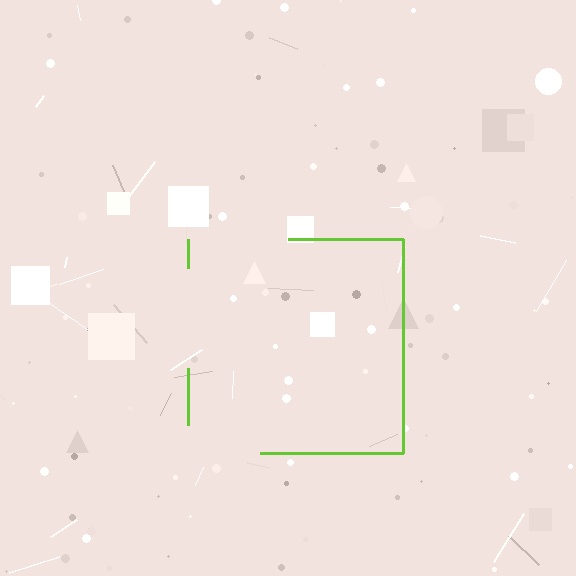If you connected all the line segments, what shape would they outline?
They would outline a square.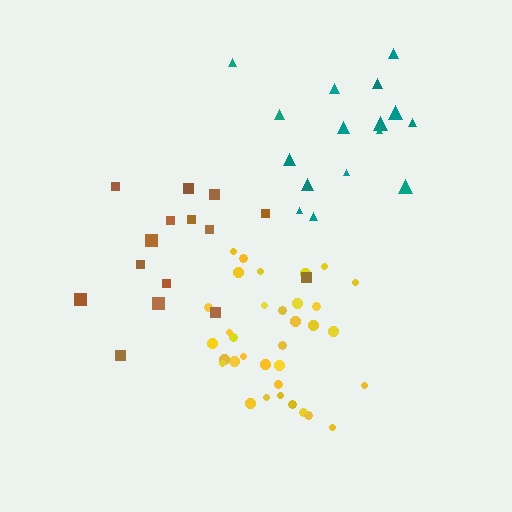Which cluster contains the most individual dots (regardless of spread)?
Yellow (34).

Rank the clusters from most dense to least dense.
yellow, teal, brown.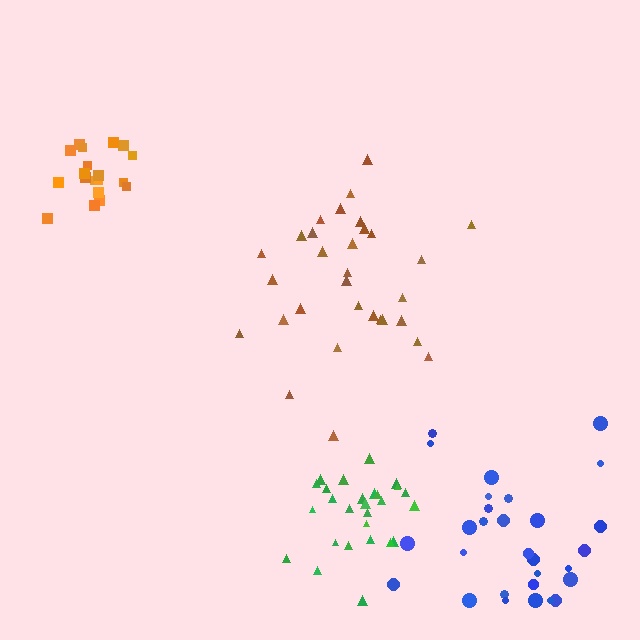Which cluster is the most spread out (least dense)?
Blue.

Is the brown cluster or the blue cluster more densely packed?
Brown.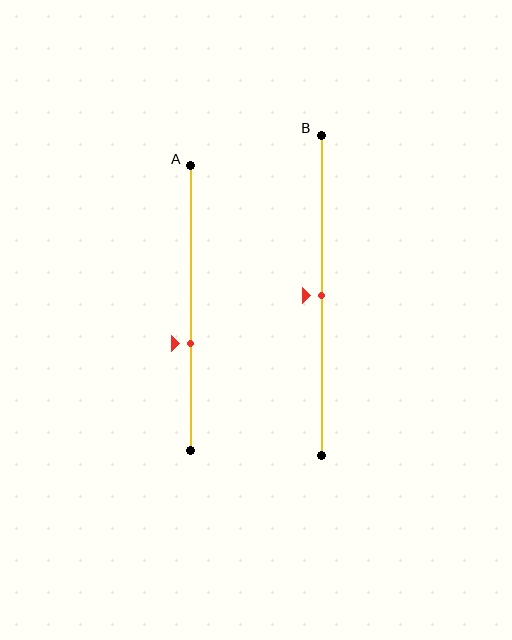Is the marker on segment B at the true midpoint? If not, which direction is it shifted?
Yes, the marker on segment B is at the true midpoint.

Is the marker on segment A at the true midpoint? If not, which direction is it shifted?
No, the marker on segment A is shifted downward by about 12% of the segment length.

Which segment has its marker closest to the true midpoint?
Segment B has its marker closest to the true midpoint.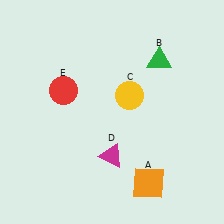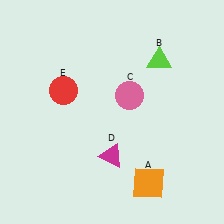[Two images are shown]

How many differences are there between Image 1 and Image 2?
There are 2 differences between the two images.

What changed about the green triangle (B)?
In Image 1, B is green. In Image 2, it changed to lime.